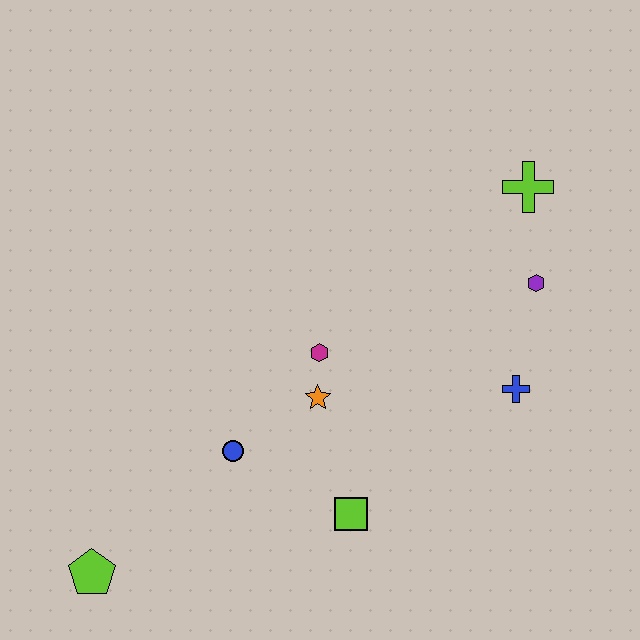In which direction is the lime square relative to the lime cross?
The lime square is below the lime cross.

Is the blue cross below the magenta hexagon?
Yes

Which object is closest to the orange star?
The magenta hexagon is closest to the orange star.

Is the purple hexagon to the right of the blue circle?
Yes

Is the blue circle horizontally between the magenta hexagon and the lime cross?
No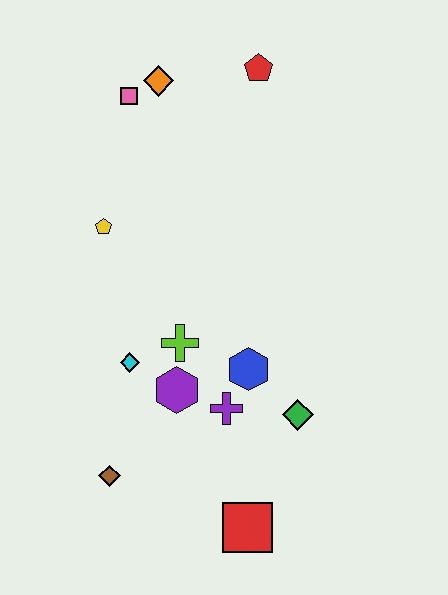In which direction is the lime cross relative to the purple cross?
The lime cross is above the purple cross.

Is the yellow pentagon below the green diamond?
No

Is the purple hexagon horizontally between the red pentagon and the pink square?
Yes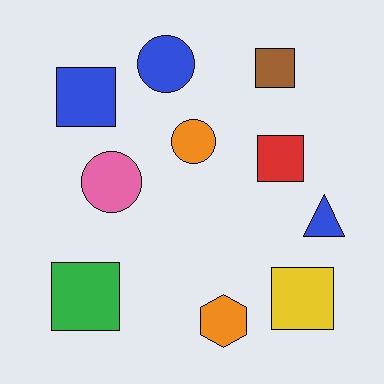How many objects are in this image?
There are 10 objects.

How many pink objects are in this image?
There is 1 pink object.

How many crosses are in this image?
There are no crosses.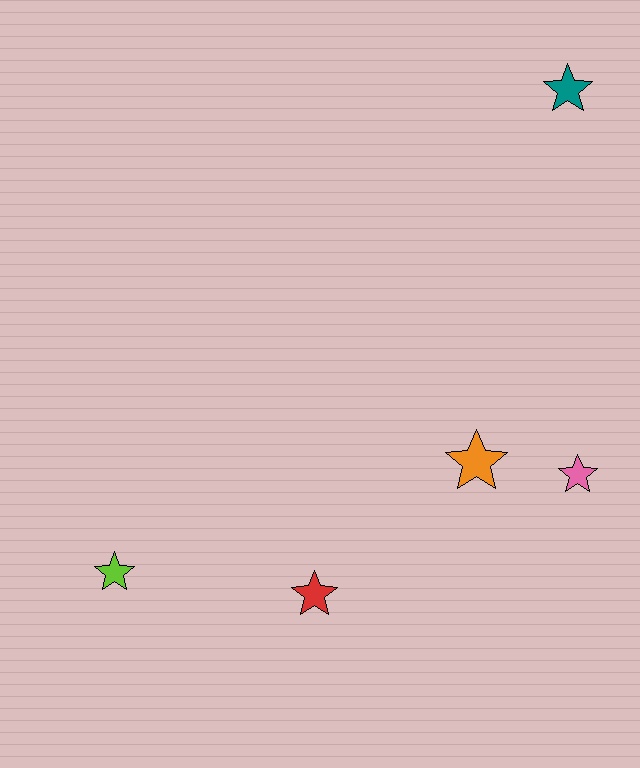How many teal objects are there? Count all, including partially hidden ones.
There is 1 teal object.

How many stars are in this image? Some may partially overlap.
There are 5 stars.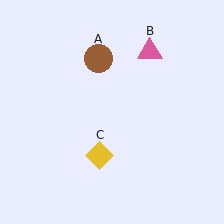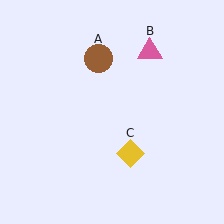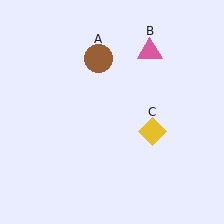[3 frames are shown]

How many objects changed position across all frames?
1 object changed position: yellow diamond (object C).